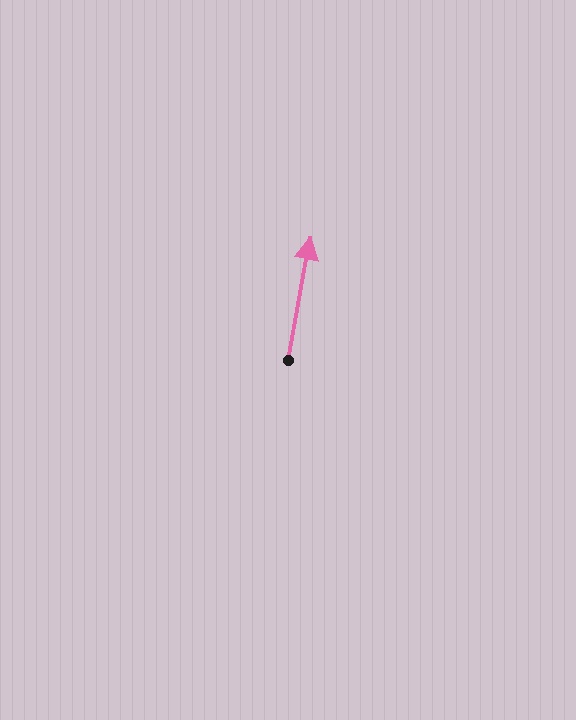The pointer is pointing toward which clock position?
Roughly 12 o'clock.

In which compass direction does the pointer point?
North.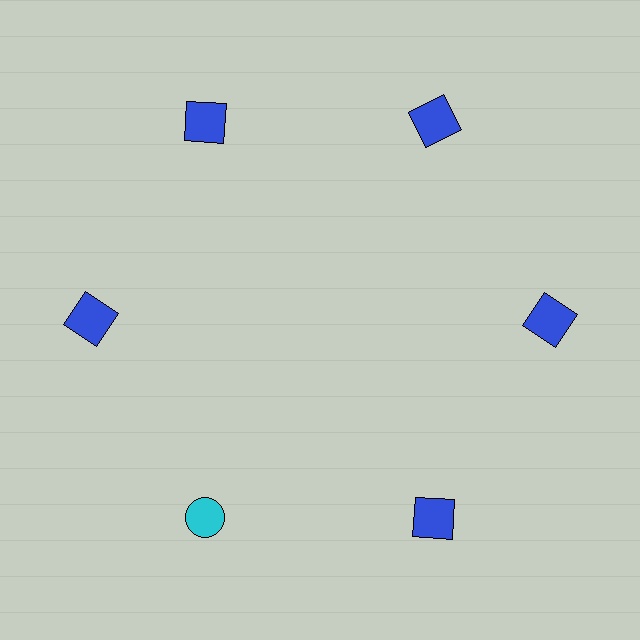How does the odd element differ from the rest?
It differs in both color (cyan instead of blue) and shape (circle instead of square).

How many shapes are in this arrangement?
There are 6 shapes arranged in a ring pattern.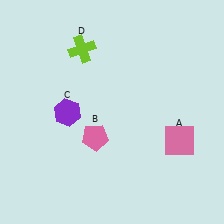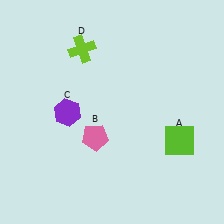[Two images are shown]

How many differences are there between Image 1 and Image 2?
There is 1 difference between the two images.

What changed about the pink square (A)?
In Image 1, A is pink. In Image 2, it changed to lime.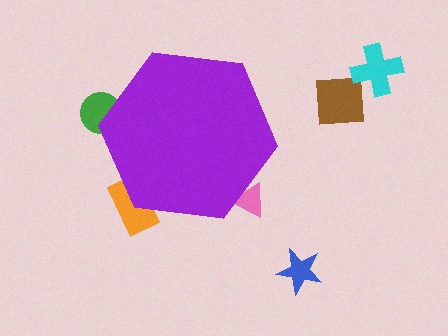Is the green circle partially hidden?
Yes, the green circle is partially hidden behind the purple hexagon.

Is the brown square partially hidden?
No, the brown square is fully visible.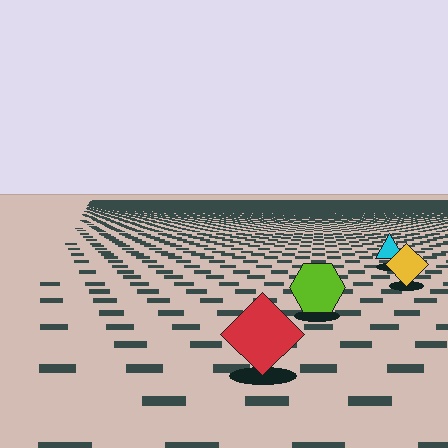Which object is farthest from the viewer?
The cyan triangle is farthest from the viewer. It appears smaller and the ground texture around it is denser.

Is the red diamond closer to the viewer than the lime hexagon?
Yes. The red diamond is closer — you can tell from the texture gradient: the ground texture is coarser near it.